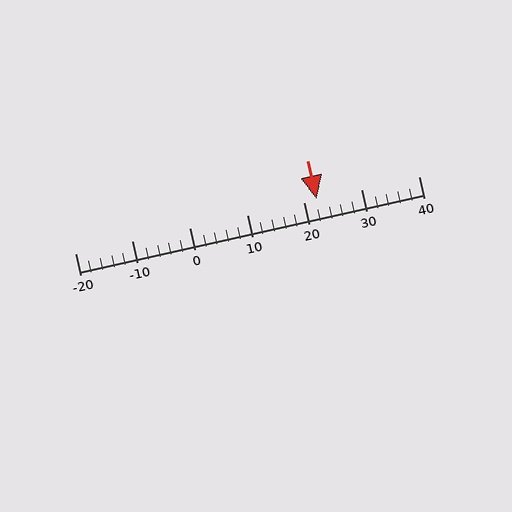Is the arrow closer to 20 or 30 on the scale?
The arrow is closer to 20.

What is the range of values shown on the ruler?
The ruler shows values from -20 to 40.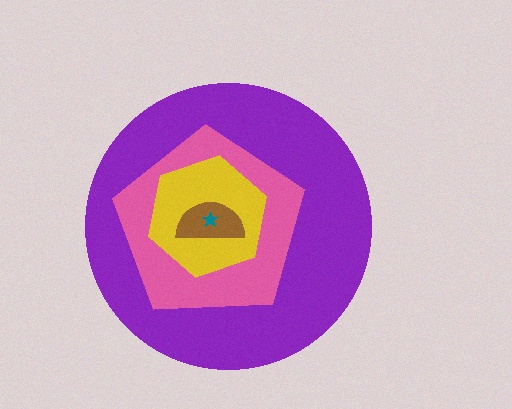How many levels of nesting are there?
5.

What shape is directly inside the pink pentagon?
The yellow hexagon.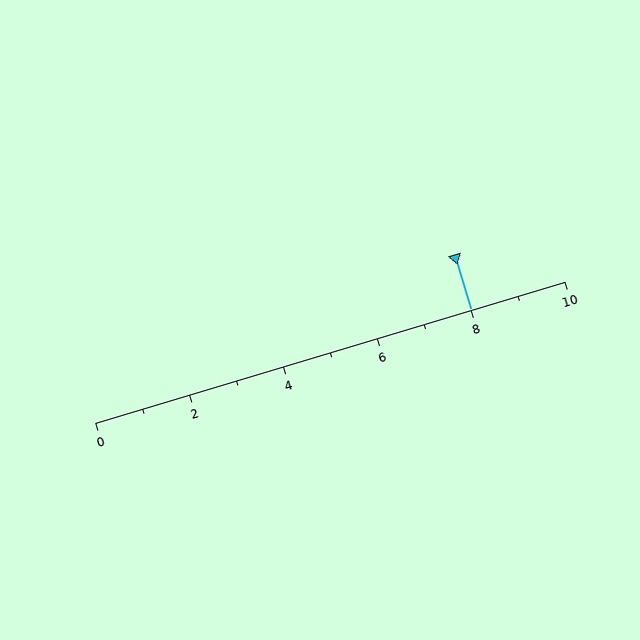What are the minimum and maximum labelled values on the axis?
The axis runs from 0 to 10.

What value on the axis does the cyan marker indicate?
The marker indicates approximately 8.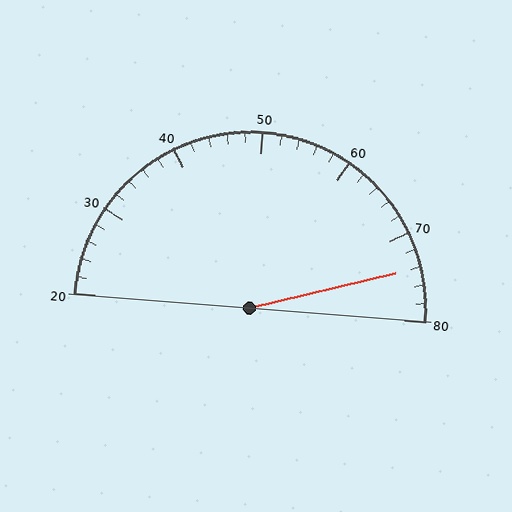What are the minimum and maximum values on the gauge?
The gauge ranges from 20 to 80.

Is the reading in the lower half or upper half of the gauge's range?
The reading is in the upper half of the range (20 to 80).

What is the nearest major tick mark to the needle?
The nearest major tick mark is 70.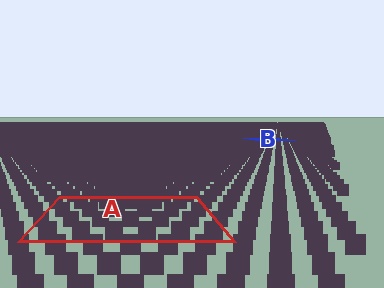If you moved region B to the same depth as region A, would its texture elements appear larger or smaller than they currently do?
They would appear larger. At a closer depth, the same texture elements are projected at a bigger on-screen size.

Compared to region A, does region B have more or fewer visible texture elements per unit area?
Region B has more texture elements per unit area — they are packed more densely because it is farther away.